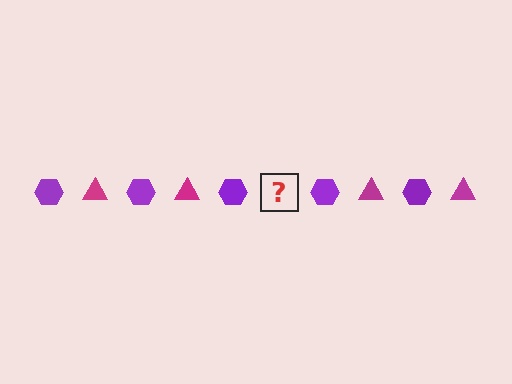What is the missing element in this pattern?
The missing element is a magenta triangle.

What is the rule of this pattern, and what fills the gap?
The rule is that the pattern alternates between purple hexagon and magenta triangle. The gap should be filled with a magenta triangle.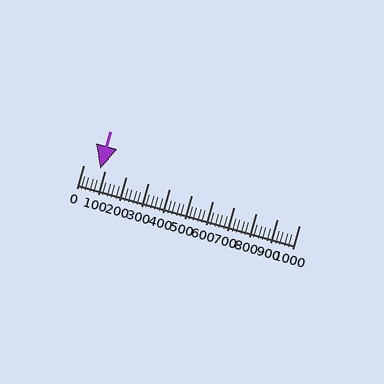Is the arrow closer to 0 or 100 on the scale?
The arrow is closer to 100.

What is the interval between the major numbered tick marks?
The major tick marks are spaced 100 units apart.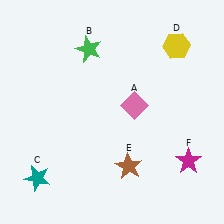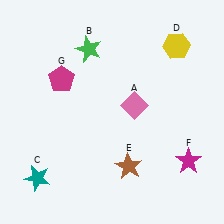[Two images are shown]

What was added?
A magenta pentagon (G) was added in Image 2.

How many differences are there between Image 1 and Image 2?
There is 1 difference between the two images.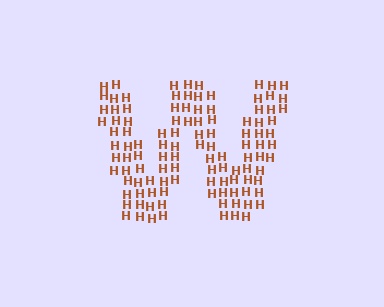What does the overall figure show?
The overall figure shows the letter W.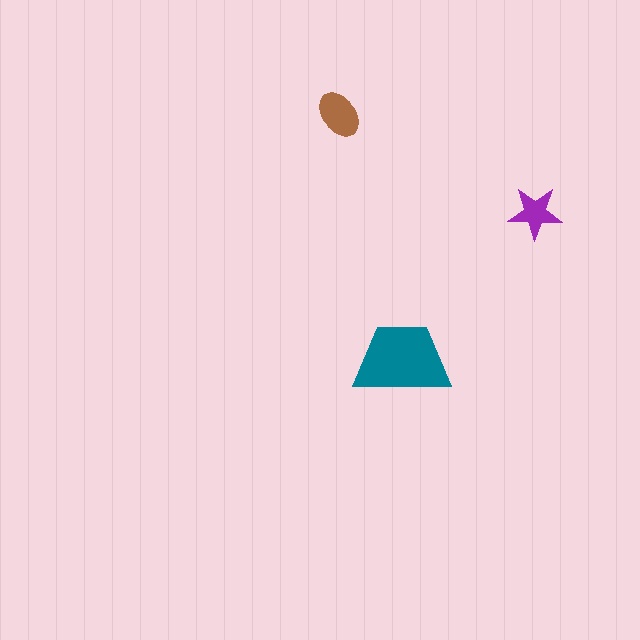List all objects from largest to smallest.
The teal trapezoid, the brown ellipse, the purple star.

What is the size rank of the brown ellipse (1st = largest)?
2nd.